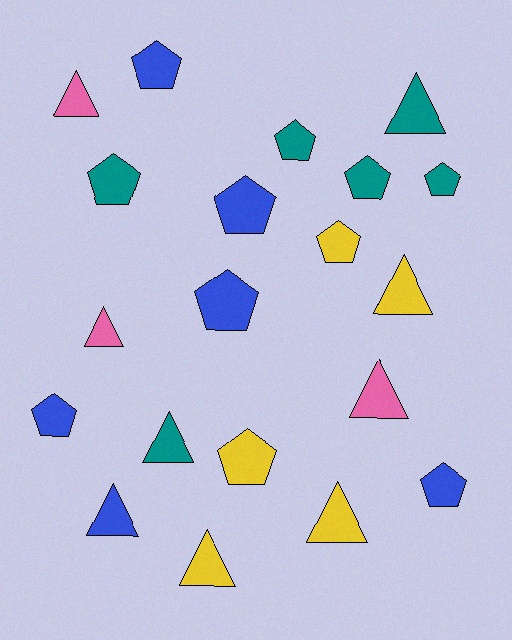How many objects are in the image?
There are 20 objects.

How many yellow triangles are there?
There are 3 yellow triangles.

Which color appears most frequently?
Blue, with 6 objects.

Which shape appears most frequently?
Pentagon, with 11 objects.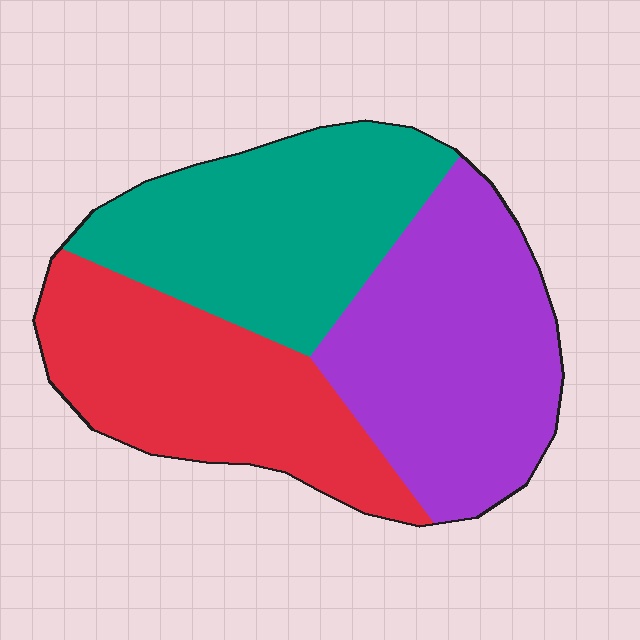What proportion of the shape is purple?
Purple takes up about three eighths (3/8) of the shape.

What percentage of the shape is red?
Red takes up about one third (1/3) of the shape.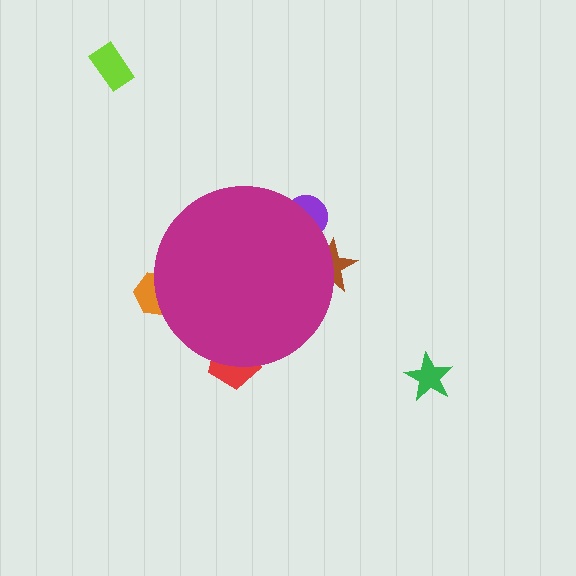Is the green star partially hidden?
No, the green star is fully visible.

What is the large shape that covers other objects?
A magenta circle.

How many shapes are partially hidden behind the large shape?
4 shapes are partially hidden.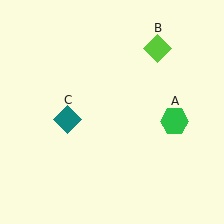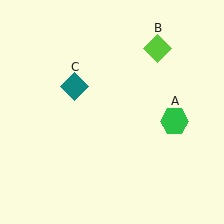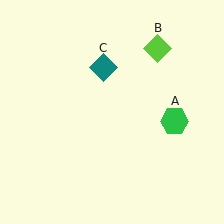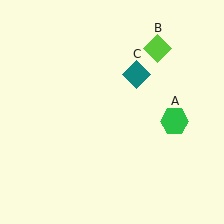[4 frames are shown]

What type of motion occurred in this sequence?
The teal diamond (object C) rotated clockwise around the center of the scene.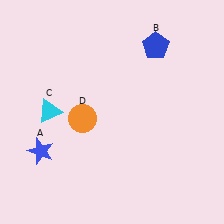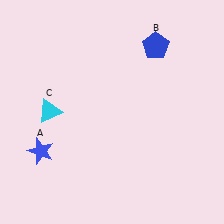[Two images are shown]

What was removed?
The orange circle (D) was removed in Image 2.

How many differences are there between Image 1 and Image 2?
There is 1 difference between the two images.